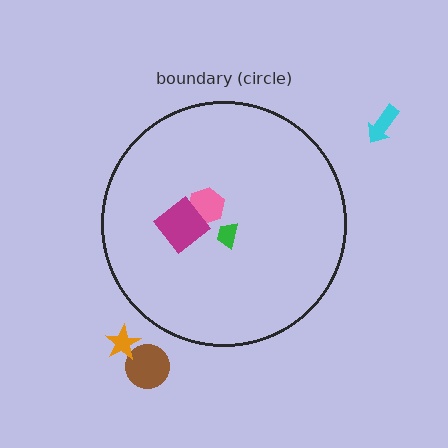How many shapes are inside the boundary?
3 inside, 3 outside.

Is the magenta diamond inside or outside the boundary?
Inside.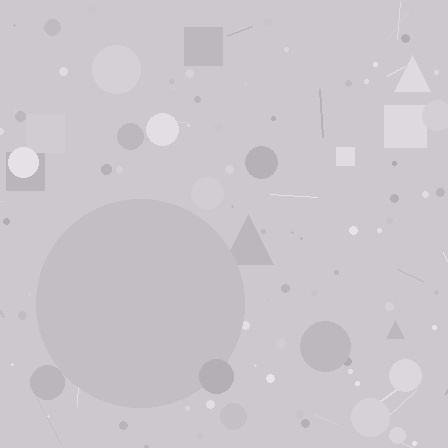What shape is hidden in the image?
A circle is hidden in the image.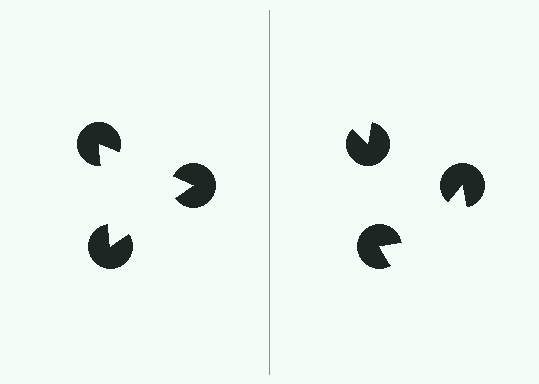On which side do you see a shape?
An illusory triangle appears on the left side. On the right side the wedge cuts are rotated, so no coherent shape forms.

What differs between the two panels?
The pac-man discs are positioned identically on both sides; only the wedge orientations differ. On the left they align to a triangle; on the right they are misaligned.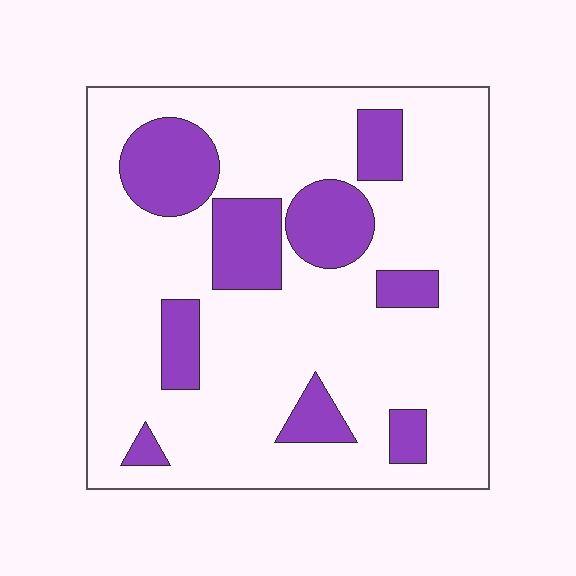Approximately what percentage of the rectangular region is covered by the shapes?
Approximately 20%.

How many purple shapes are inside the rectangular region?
9.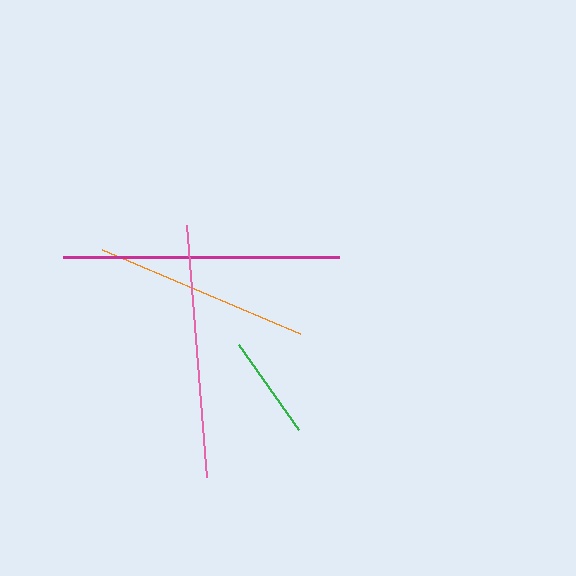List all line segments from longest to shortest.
From longest to shortest: magenta, pink, orange, green.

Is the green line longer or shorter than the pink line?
The pink line is longer than the green line.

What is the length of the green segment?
The green segment is approximately 104 pixels long.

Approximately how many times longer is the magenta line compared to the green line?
The magenta line is approximately 2.7 times the length of the green line.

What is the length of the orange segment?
The orange segment is approximately 215 pixels long.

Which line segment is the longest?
The magenta line is the longest at approximately 276 pixels.